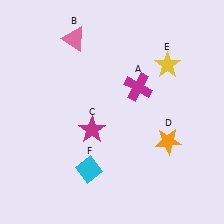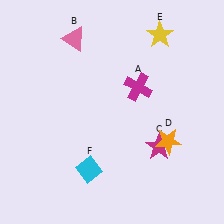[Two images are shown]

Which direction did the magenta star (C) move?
The magenta star (C) moved right.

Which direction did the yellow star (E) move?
The yellow star (E) moved up.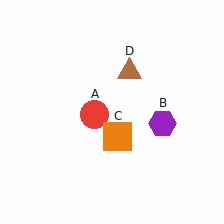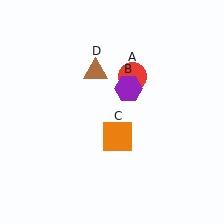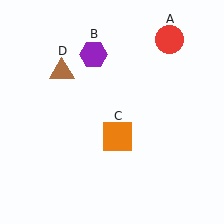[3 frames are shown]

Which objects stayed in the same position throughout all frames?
Orange square (object C) remained stationary.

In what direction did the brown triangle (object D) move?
The brown triangle (object D) moved left.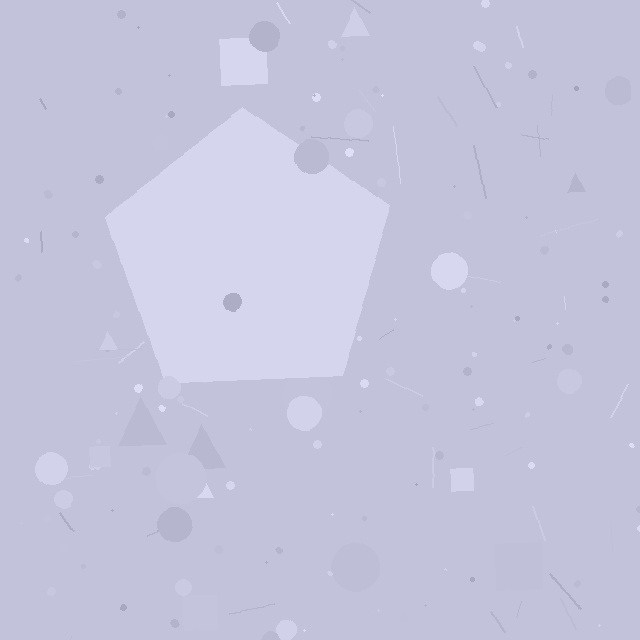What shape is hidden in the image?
A pentagon is hidden in the image.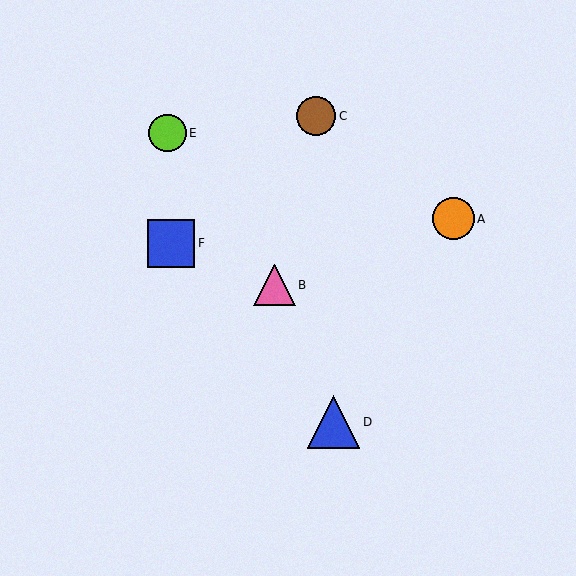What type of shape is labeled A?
Shape A is an orange circle.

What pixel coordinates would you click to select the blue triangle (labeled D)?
Click at (333, 422) to select the blue triangle D.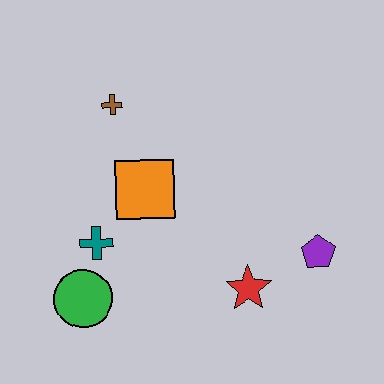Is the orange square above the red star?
Yes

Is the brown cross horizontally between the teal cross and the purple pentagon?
Yes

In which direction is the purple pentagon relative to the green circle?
The purple pentagon is to the right of the green circle.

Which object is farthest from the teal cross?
The purple pentagon is farthest from the teal cross.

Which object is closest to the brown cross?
The orange square is closest to the brown cross.